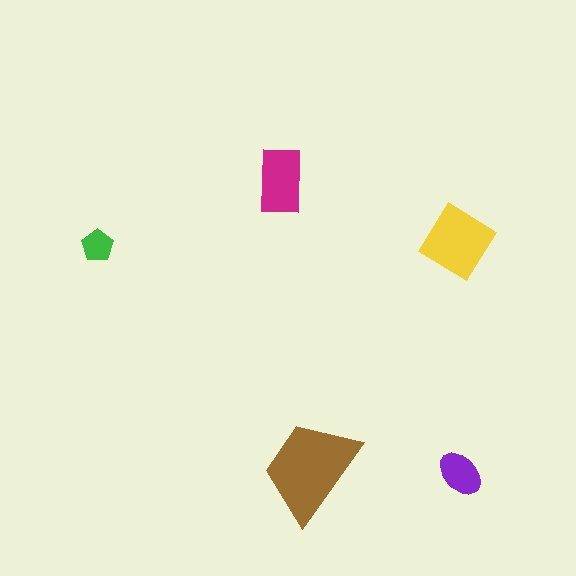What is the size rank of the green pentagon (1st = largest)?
5th.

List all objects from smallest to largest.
The green pentagon, the purple ellipse, the magenta rectangle, the yellow diamond, the brown trapezoid.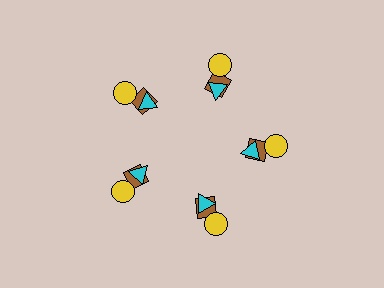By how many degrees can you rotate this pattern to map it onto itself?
The pattern maps onto itself every 72 degrees of rotation.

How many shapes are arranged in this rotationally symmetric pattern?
There are 15 shapes, arranged in 5 groups of 3.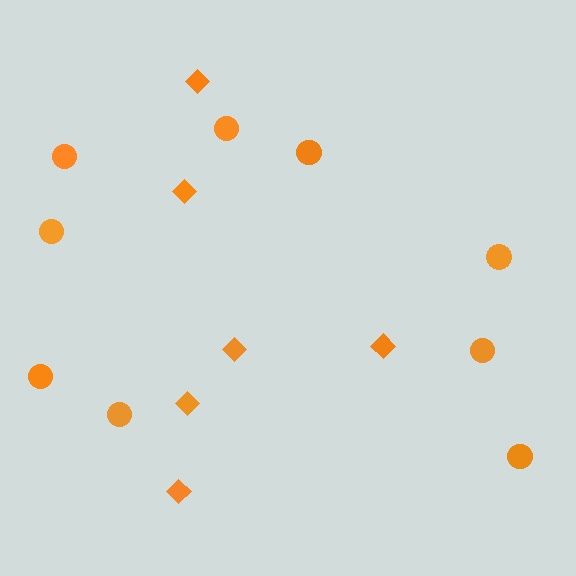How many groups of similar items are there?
There are 2 groups: one group of diamonds (6) and one group of circles (9).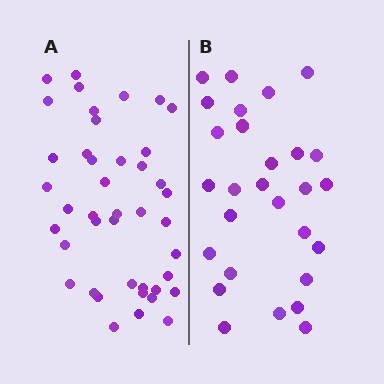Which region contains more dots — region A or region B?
Region A (the left region) has more dots.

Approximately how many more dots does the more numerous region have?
Region A has approximately 15 more dots than region B.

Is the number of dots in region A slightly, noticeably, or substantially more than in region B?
Region A has substantially more. The ratio is roughly 1.5 to 1.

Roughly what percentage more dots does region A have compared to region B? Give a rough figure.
About 50% more.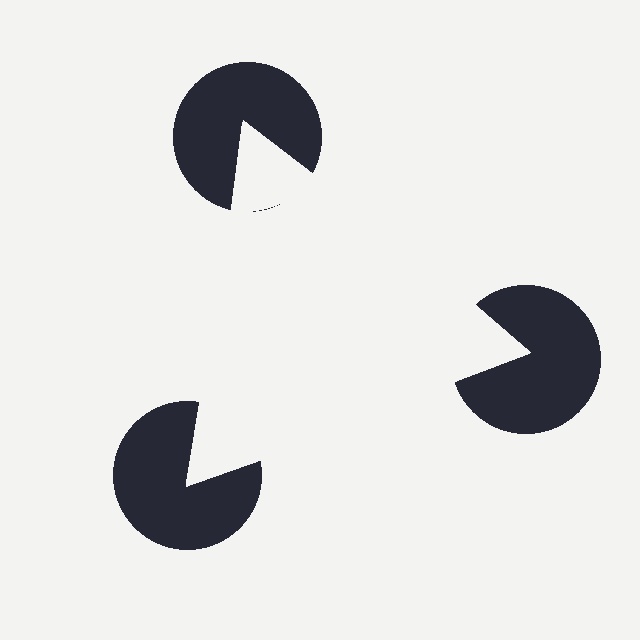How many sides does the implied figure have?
3 sides.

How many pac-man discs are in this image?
There are 3 — one at each vertex of the illusory triangle.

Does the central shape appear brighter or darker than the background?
It typically appears slightly brighter than the background, even though no actual brightness change is drawn.